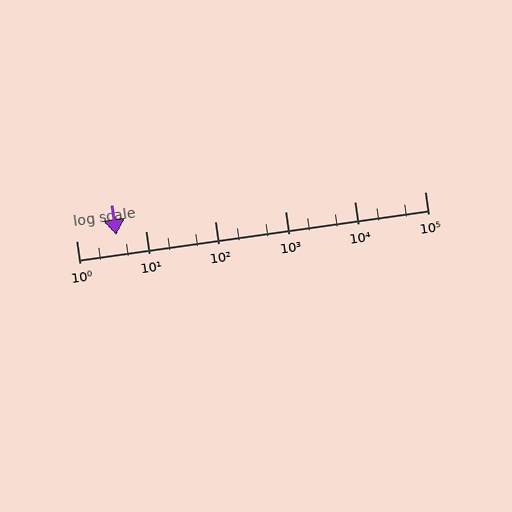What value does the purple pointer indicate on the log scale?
The pointer indicates approximately 3.7.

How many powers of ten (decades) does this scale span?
The scale spans 5 decades, from 1 to 100000.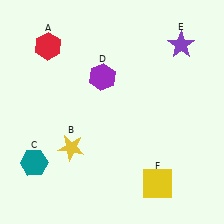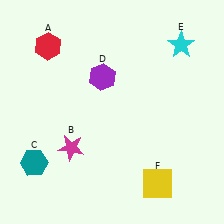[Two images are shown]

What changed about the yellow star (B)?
In Image 1, B is yellow. In Image 2, it changed to magenta.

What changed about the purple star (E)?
In Image 1, E is purple. In Image 2, it changed to cyan.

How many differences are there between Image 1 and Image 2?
There are 2 differences between the two images.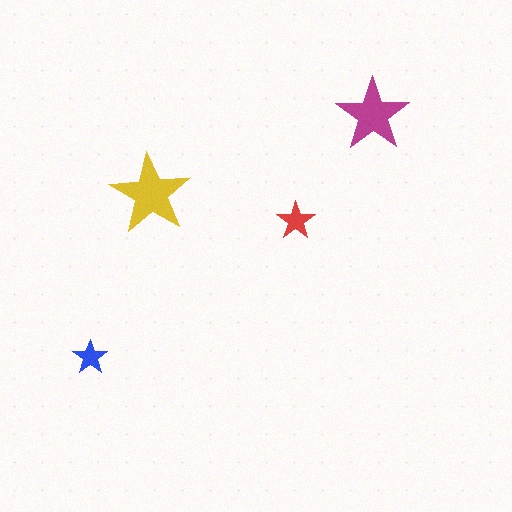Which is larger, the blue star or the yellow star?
The yellow one.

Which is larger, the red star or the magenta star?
The magenta one.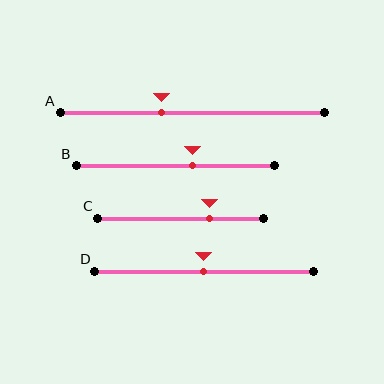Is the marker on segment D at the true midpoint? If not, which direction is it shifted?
Yes, the marker on segment D is at the true midpoint.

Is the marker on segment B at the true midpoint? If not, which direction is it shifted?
No, the marker on segment B is shifted to the right by about 9% of the segment length.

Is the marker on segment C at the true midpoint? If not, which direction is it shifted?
No, the marker on segment C is shifted to the right by about 18% of the segment length.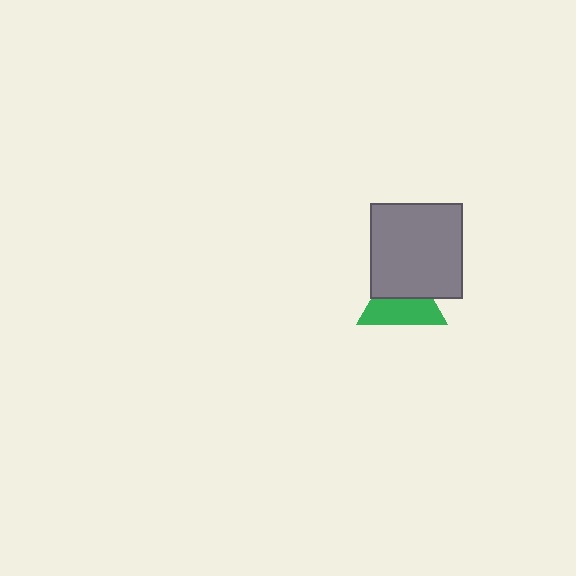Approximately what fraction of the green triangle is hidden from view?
Roughly 46% of the green triangle is hidden behind the gray rectangle.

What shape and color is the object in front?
The object in front is a gray rectangle.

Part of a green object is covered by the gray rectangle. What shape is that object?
It is a triangle.